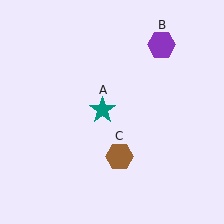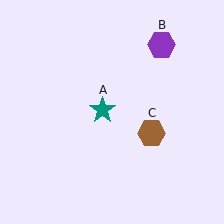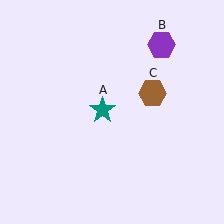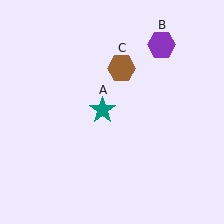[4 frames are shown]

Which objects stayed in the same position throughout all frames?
Teal star (object A) and purple hexagon (object B) remained stationary.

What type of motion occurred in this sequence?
The brown hexagon (object C) rotated counterclockwise around the center of the scene.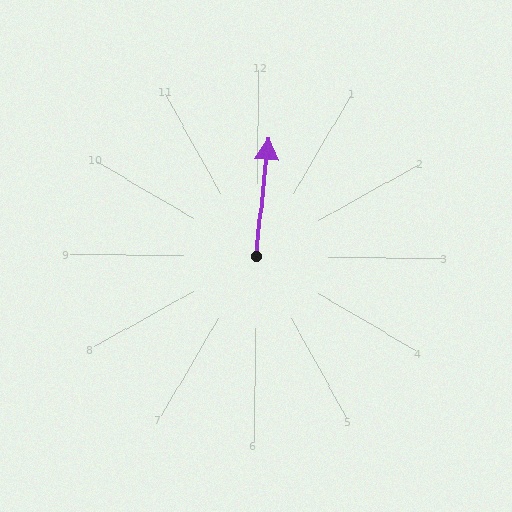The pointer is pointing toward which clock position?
Roughly 12 o'clock.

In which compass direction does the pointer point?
North.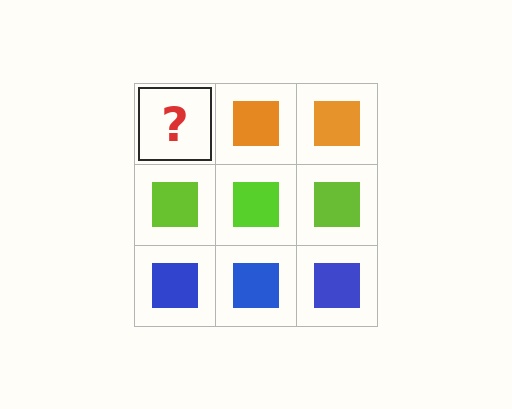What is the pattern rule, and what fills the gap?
The rule is that each row has a consistent color. The gap should be filled with an orange square.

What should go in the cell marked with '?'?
The missing cell should contain an orange square.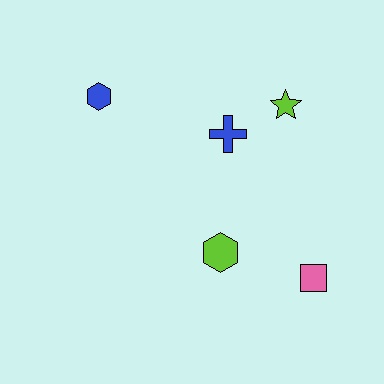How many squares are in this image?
There is 1 square.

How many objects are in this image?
There are 5 objects.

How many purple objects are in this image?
There are no purple objects.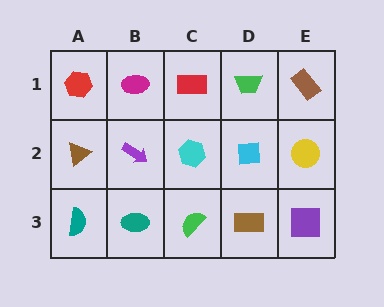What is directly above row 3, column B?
A purple arrow.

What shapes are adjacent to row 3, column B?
A purple arrow (row 2, column B), a teal semicircle (row 3, column A), a green semicircle (row 3, column C).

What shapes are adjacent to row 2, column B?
A magenta ellipse (row 1, column B), a teal ellipse (row 3, column B), a brown triangle (row 2, column A), a cyan hexagon (row 2, column C).